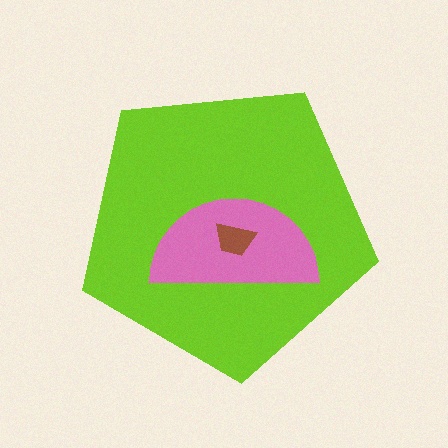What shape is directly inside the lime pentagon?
The pink semicircle.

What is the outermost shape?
The lime pentagon.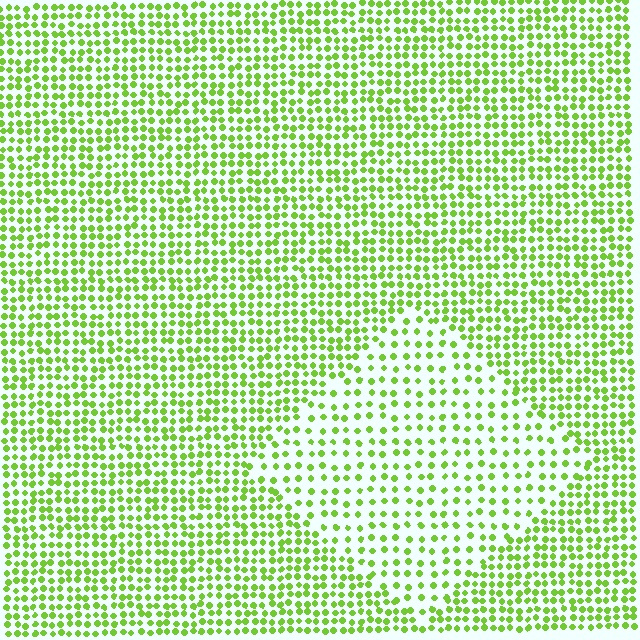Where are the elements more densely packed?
The elements are more densely packed outside the diamond boundary.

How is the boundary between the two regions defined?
The boundary is defined by a change in element density (approximately 1.9x ratio). All elements are the same color, size, and shape.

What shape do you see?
I see a diamond.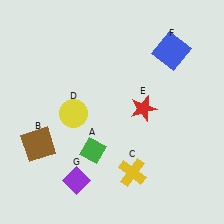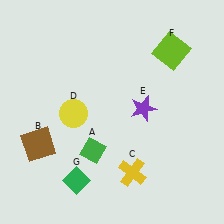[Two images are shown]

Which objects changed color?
E changed from red to purple. F changed from blue to lime. G changed from purple to green.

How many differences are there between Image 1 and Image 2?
There are 3 differences between the two images.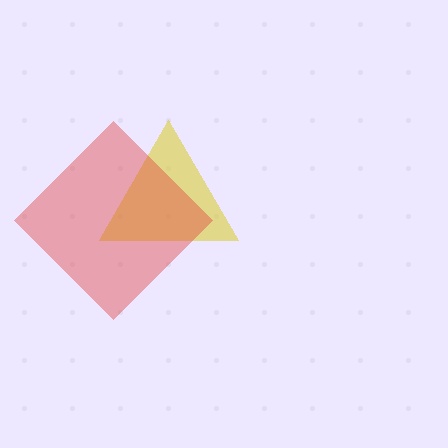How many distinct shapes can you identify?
There are 2 distinct shapes: a yellow triangle, a red diamond.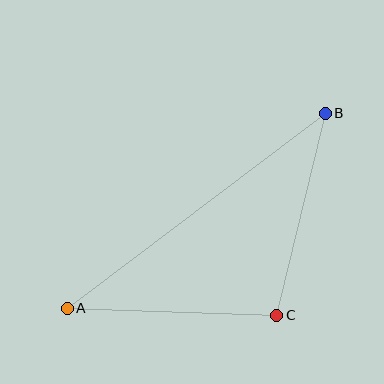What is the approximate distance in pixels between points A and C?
The distance between A and C is approximately 209 pixels.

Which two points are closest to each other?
Points B and C are closest to each other.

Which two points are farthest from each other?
Points A and B are farthest from each other.